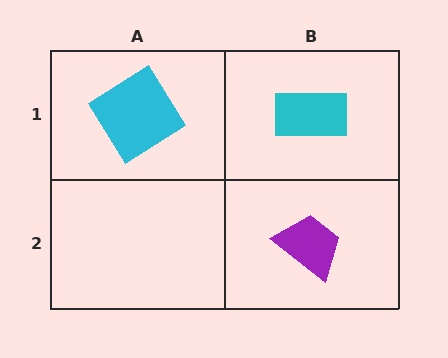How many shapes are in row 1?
2 shapes.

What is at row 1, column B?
A cyan rectangle.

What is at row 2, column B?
A purple trapezoid.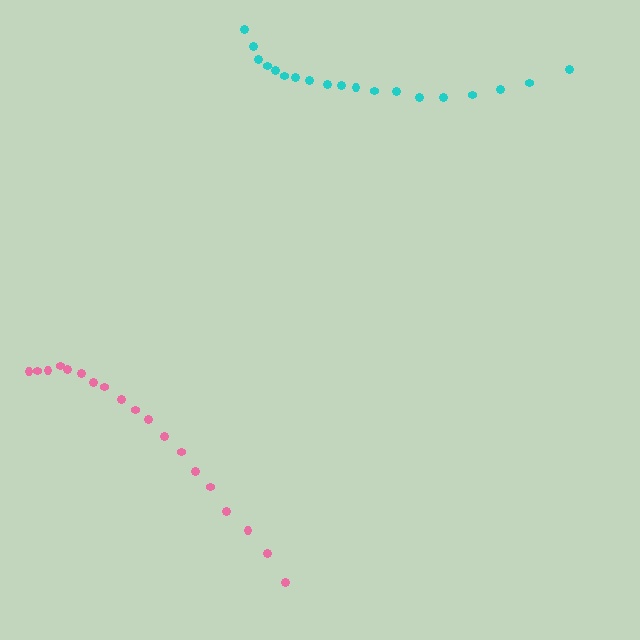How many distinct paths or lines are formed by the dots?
There are 2 distinct paths.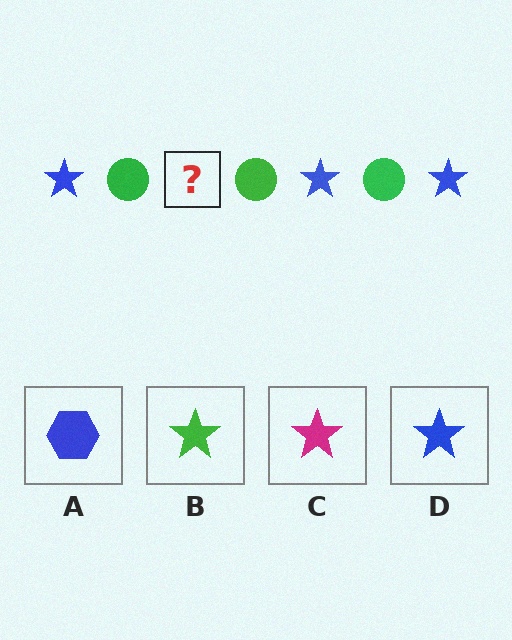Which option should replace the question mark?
Option D.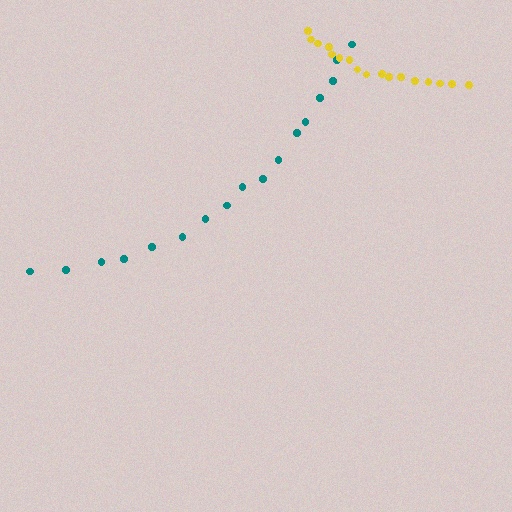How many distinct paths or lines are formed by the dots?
There are 2 distinct paths.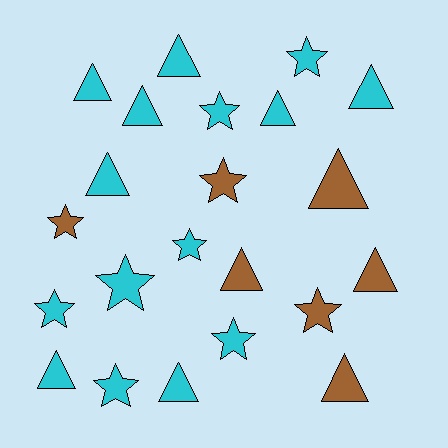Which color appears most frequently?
Cyan, with 15 objects.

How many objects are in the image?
There are 22 objects.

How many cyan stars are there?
There are 7 cyan stars.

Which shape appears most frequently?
Triangle, with 12 objects.